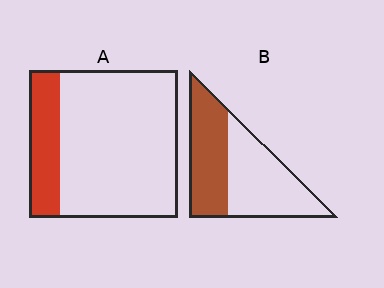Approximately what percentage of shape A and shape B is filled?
A is approximately 20% and B is approximately 45%.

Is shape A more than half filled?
No.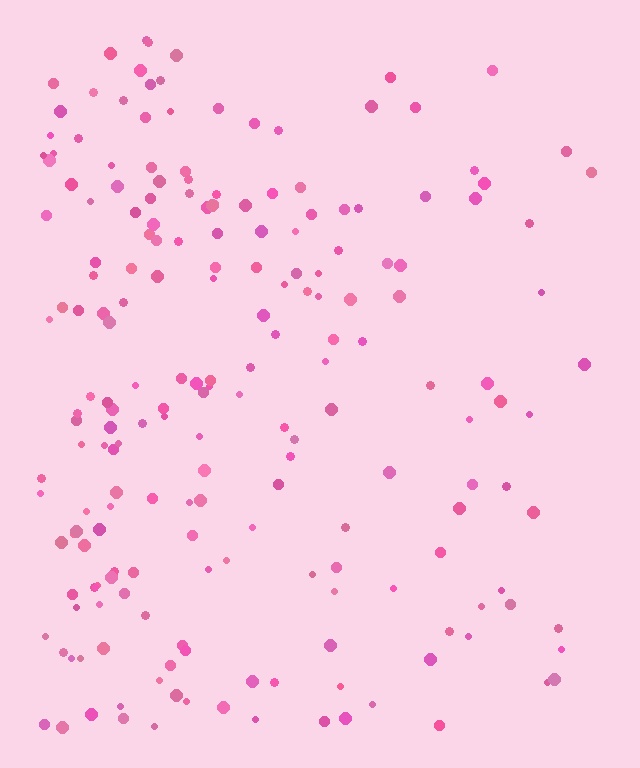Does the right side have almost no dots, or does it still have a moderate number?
Still a moderate number, just noticeably fewer than the left.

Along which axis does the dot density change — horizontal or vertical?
Horizontal.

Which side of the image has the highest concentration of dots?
The left.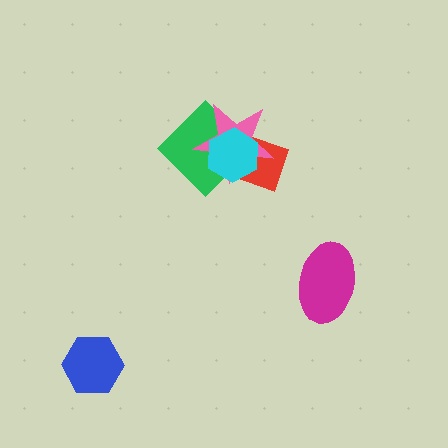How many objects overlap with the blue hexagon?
0 objects overlap with the blue hexagon.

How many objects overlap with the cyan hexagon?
3 objects overlap with the cyan hexagon.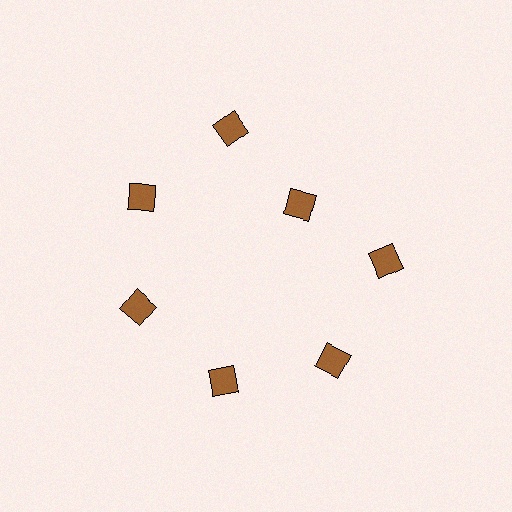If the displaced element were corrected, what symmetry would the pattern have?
It would have 7-fold rotational symmetry — the pattern would map onto itself every 51 degrees.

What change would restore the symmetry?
The symmetry would be restored by moving it outward, back onto the ring so that all 7 diamonds sit at equal angles and equal distance from the center.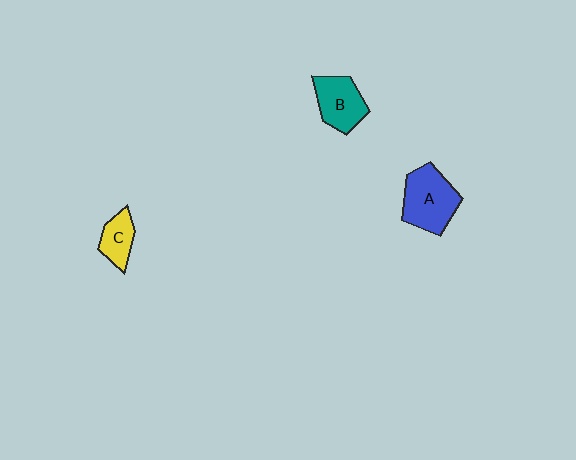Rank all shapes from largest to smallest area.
From largest to smallest: A (blue), B (teal), C (yellow).